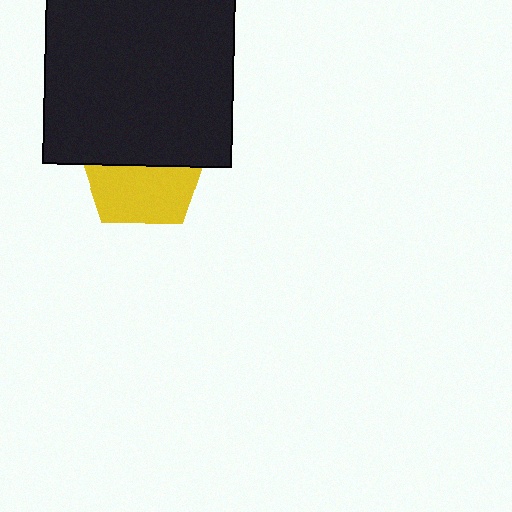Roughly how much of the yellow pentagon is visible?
About half of it is visible (roughly 50%).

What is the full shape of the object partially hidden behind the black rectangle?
The partially hidden object is a yellow pentagon.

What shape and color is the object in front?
The object in front is a black rectangle.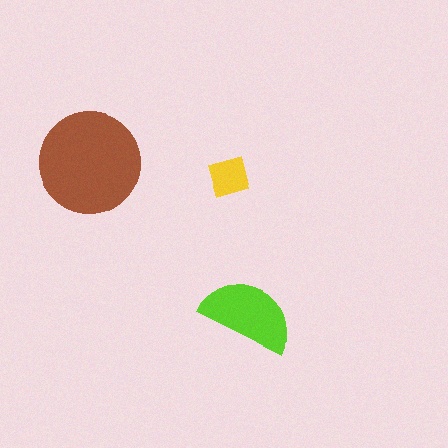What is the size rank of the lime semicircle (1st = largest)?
2nd.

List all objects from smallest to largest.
The yellow square, the lime semicircle, the brown circle.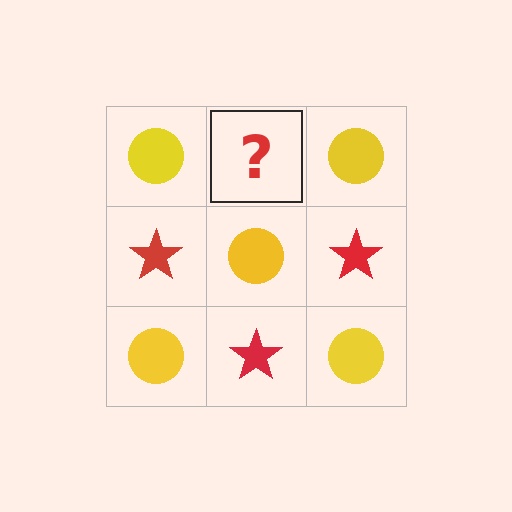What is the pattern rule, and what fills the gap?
The rule is that it alternates yellow circle and red star in a checkerboard pattern. The gap should be filled with a red star.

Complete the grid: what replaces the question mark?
The question mark should be replaced with a red star.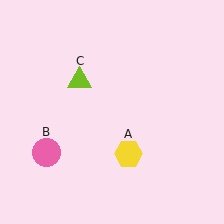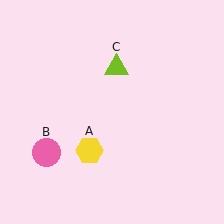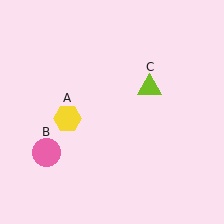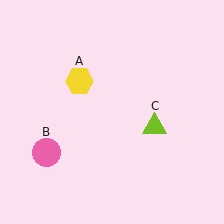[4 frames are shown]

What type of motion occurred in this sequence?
The yellow hexagon (object A), lime triangle (object C) rotated clockwise around the center of the scene.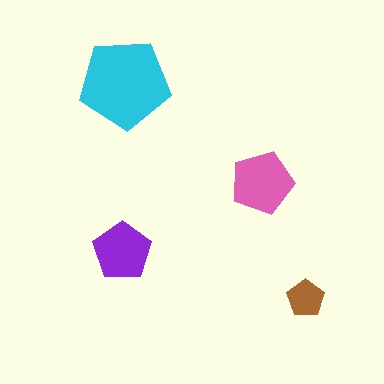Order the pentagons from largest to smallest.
the cyan one, the pink one, the purple one, the brown one.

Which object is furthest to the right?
The brown pentagon is rightmost.